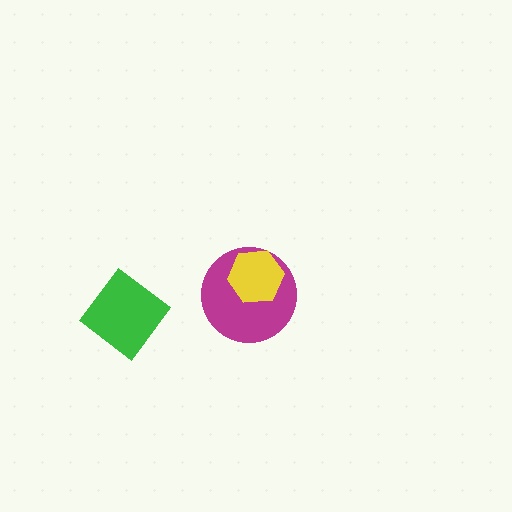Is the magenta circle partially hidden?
Yes, it is partially covered by another shape.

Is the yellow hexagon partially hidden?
No, no other shape covers it.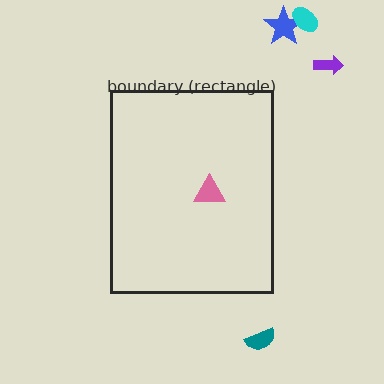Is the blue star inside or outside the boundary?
Outside.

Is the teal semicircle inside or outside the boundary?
Outside.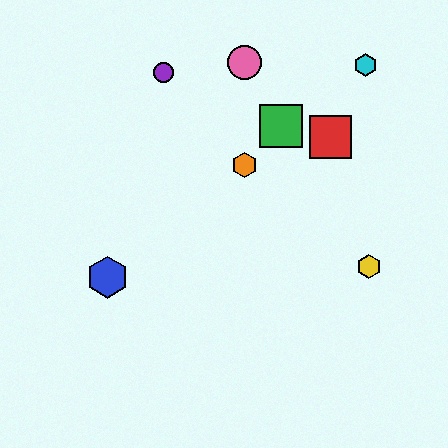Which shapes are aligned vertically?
The orange hexagon, the pink circle are aligned vertically.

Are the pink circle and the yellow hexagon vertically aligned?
No, the pink circle is at x≈244 and the yellow hexagon is at x≈369.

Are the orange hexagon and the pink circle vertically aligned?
Yes, both are at x≈244.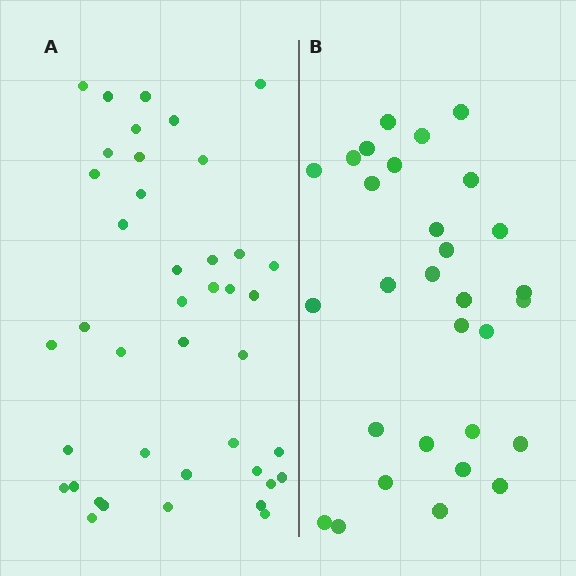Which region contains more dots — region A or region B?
Region A (the left region) has more dots.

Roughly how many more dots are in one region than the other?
Region A has roughly 12 or so more dots than region B.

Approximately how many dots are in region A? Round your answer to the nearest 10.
About 40 dots. (The exact count is 41, which rounds to 40.)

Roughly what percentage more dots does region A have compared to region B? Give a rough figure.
About 35% more.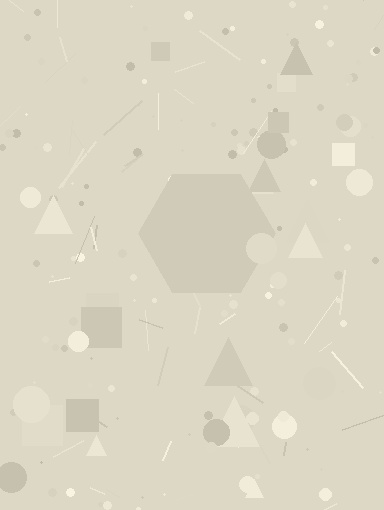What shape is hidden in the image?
A hexagon is hidden in the image.